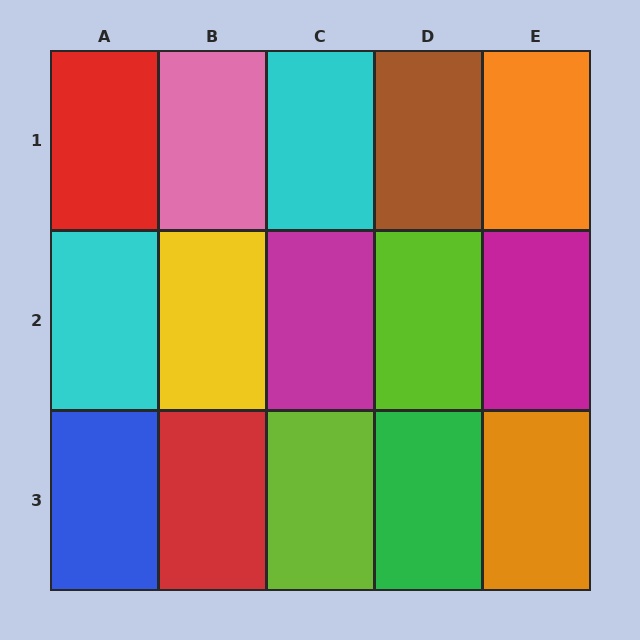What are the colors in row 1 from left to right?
Red, pink, cyan, brown, orange.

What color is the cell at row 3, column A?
Blue.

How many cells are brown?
1 cell is brown.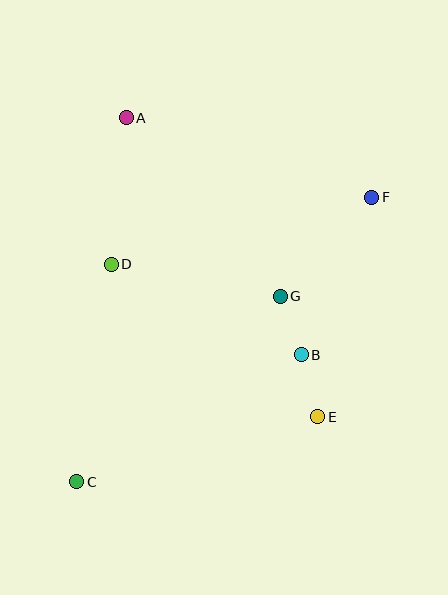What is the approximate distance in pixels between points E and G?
The distance between E and G is approximately 126 pixels.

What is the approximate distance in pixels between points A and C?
The distance between A and C is approximately 367 pixels.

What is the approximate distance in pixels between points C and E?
The distance between C and E is approximately 250 pixels.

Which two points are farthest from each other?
Points C and F are farthest from each other.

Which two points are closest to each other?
Points B and G are closest to each other.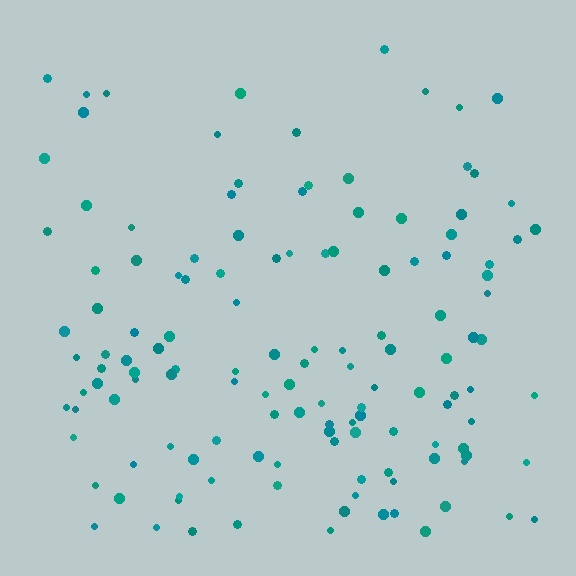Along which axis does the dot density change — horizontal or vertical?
Vertical.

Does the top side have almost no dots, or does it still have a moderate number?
Still a moderate number, just noticeably fewer than the bottom.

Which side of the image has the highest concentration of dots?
The bottom.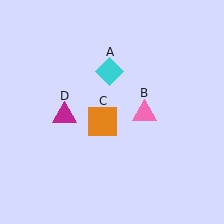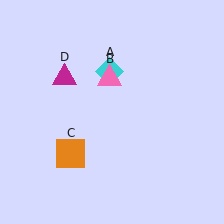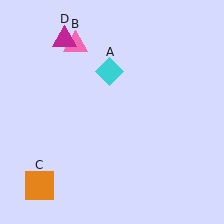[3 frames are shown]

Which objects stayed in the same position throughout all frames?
Cyan diamond (object A) remained stationary.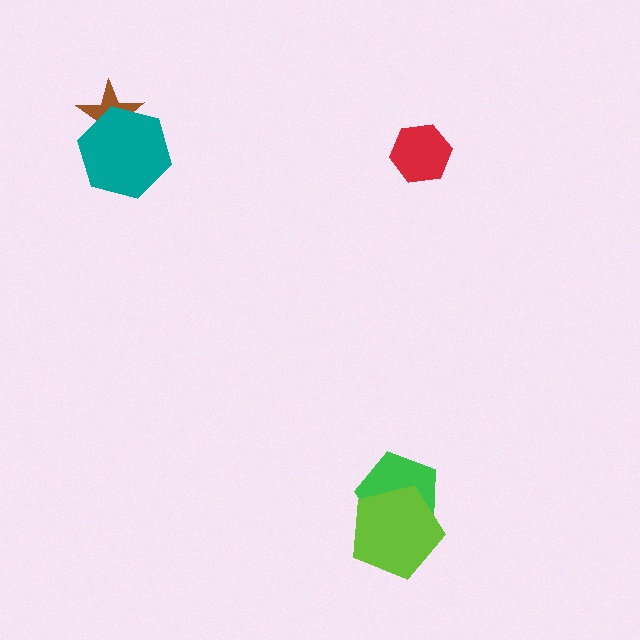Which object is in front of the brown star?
The teal hexagon is in front of the brown star.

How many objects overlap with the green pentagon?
1 object overlaps with the green pentagon.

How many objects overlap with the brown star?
1 object overlaps with the brown star.